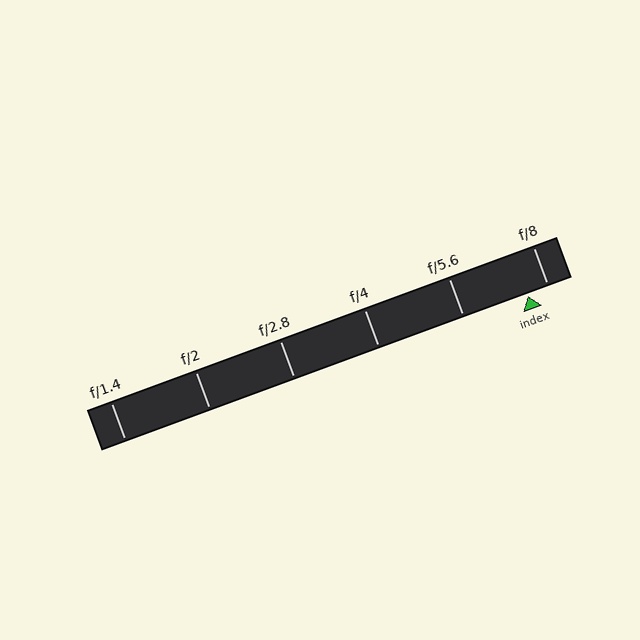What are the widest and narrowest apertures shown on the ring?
The widest aperture shown is f/1.4 and the narrowest is f/8.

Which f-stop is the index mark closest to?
The index mark is closest to f/8.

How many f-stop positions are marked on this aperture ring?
There are 6 f-stop positions marked.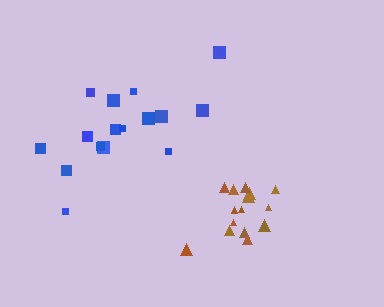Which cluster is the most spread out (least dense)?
Blue.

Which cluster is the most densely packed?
Brown.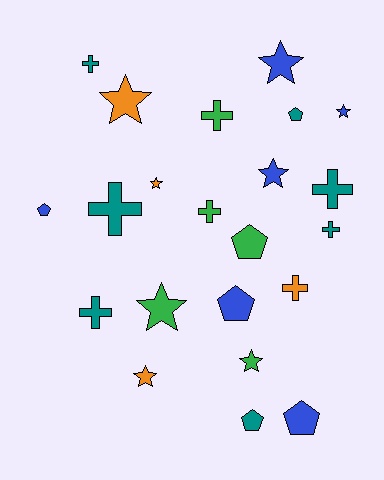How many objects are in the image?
There are 22 objects.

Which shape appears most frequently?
Cross, with 8 objects.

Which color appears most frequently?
Teal, with 7 objects.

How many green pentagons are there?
There is 1 green pentagon.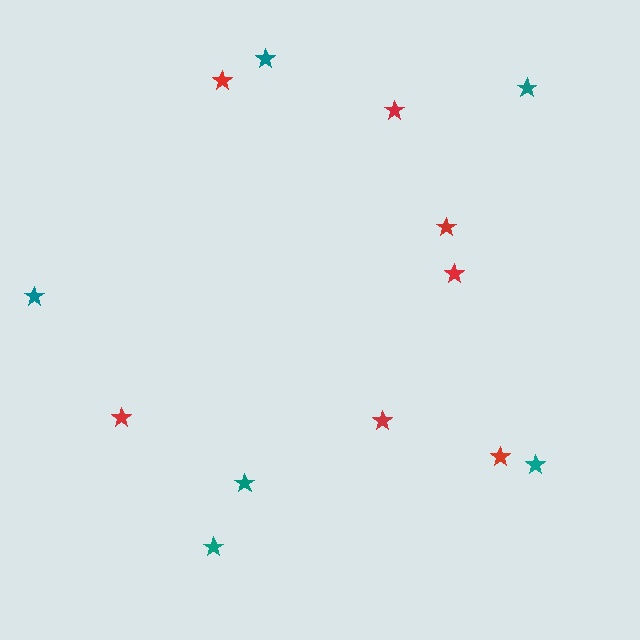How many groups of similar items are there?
There are 2 groups: one group of teal stars (6) and one group of red stars (7).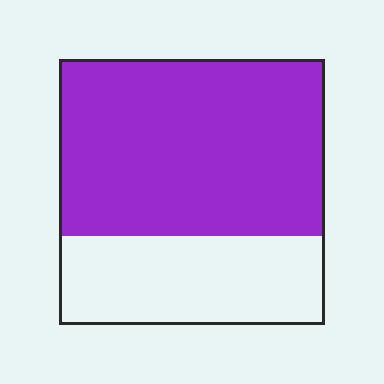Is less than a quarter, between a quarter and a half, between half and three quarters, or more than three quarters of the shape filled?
Between half and three quarters.